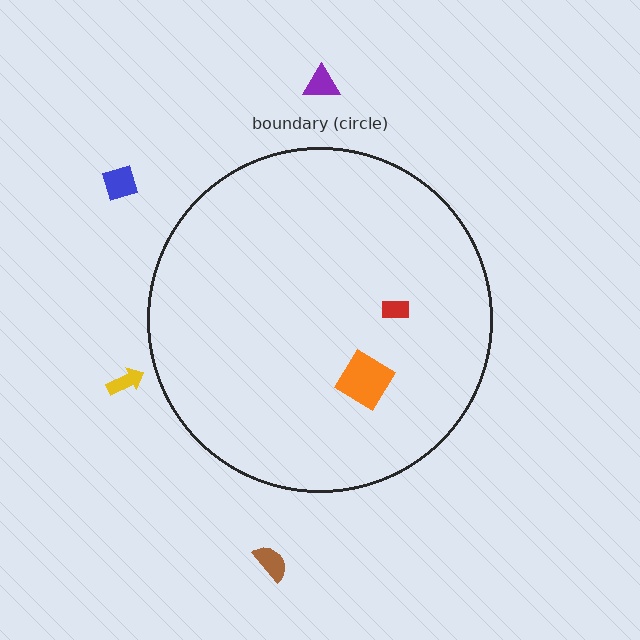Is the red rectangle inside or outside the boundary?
Inside.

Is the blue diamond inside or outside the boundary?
Outside.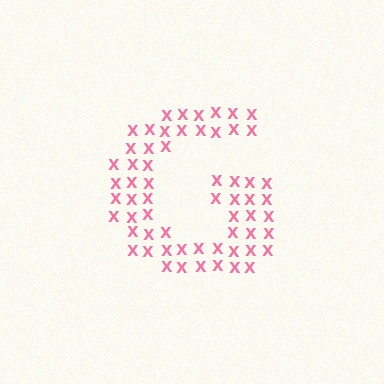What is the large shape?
The large shape is the letter G.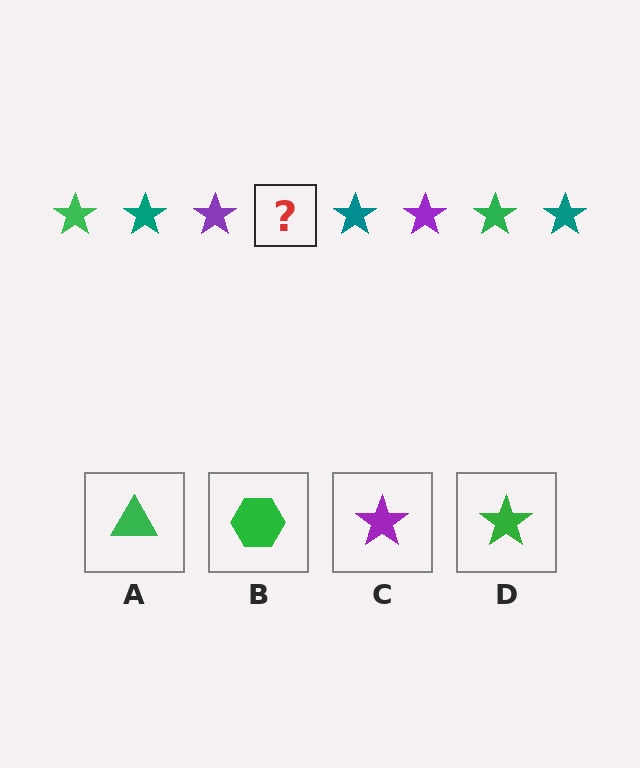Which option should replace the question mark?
Option D.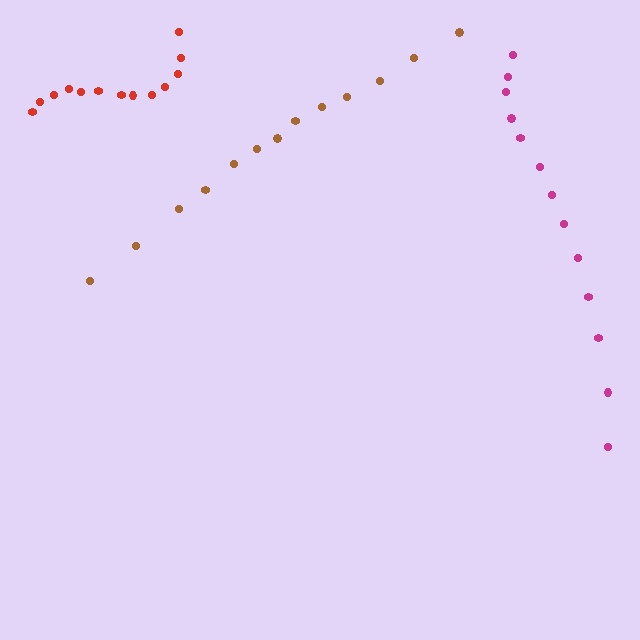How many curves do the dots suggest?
There are 3 distinct paths.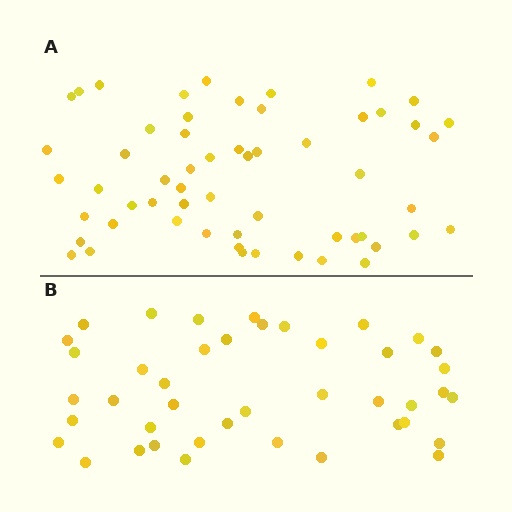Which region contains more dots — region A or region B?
Region A (the top region) has more dots.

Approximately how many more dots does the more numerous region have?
Region A has approximately 15 more dots than region B.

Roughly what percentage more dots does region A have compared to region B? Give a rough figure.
About 35% more.